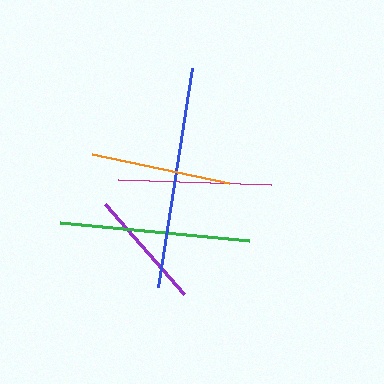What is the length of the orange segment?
The orange segment is approximately 141 pixels long.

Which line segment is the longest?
The blue line is the longest at approximately 222 pixels.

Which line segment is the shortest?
The purple line is the shortest at approximately 120 pixels.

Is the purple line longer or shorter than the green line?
The green line is longer than the purple line.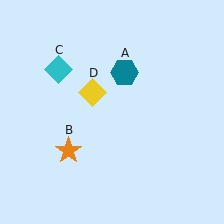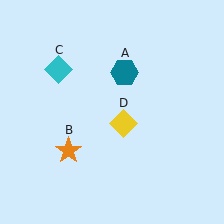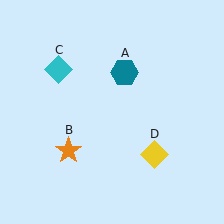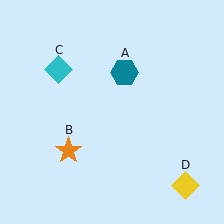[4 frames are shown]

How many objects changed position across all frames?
1 object changed position: yellow diamond (object D).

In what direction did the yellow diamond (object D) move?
The yellow diamond (object D) moved down and to the right.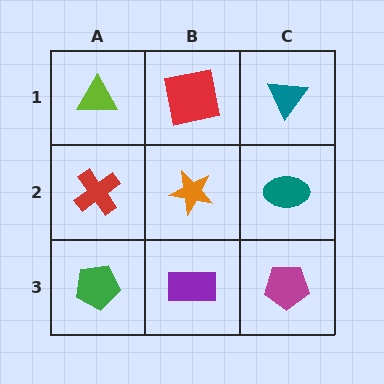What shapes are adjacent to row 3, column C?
A teal ellipse (row 2, column C), a purple rectangle (row 3, column B).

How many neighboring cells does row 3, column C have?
2.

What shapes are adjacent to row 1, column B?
An orange star (row 2, column B), a lime triangle (row 1, column A), a teal triangle (row 1, column C).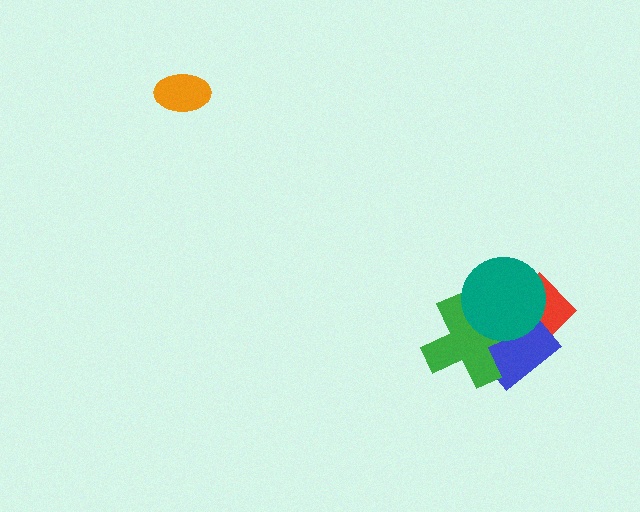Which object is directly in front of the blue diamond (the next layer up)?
The green cross is directly in front of the blue diamond.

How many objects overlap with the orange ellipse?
0 objects overlap with the orange ellipse.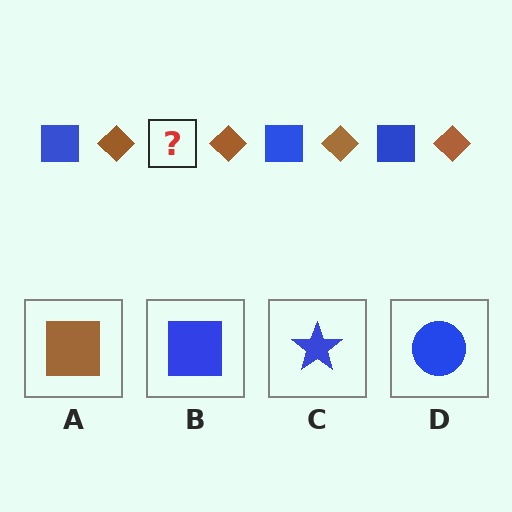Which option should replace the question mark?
Option B.